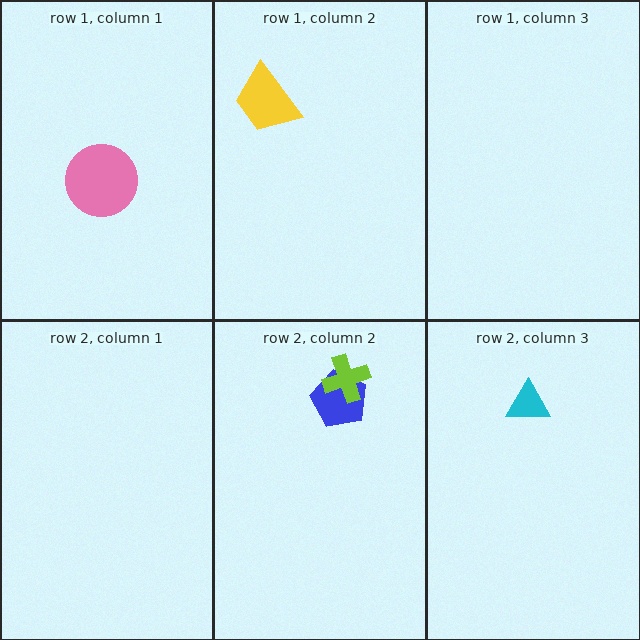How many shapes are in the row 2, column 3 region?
1.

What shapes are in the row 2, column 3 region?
The cyan triangle.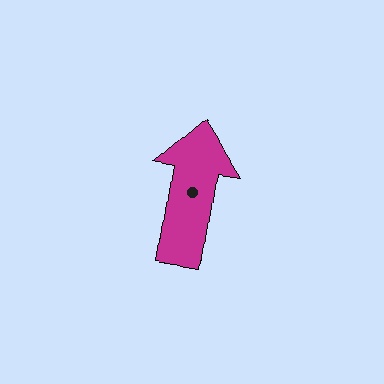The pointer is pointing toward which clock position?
Roughly 12 o'clock.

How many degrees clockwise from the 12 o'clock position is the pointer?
Approximately 9 degrees.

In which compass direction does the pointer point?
North.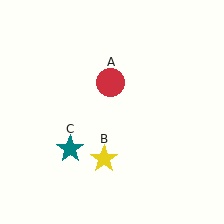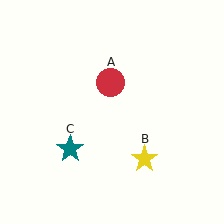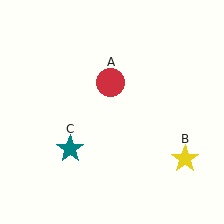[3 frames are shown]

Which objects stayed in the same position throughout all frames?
Red circle (object A) and teal star (object C) remained stationary.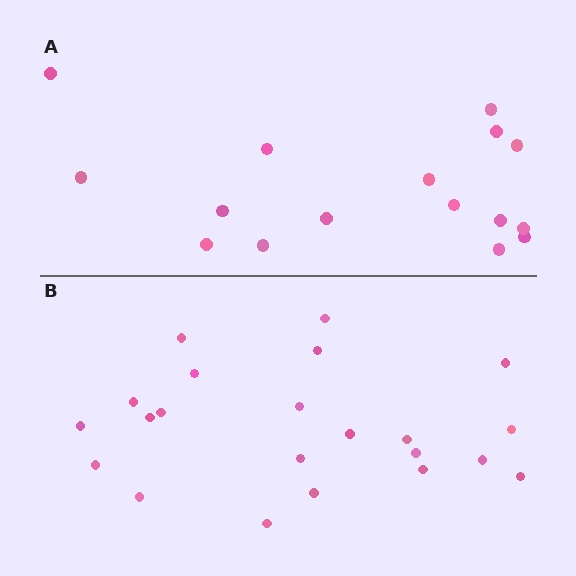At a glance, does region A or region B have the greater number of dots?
Region B (the bottom region) has more dots.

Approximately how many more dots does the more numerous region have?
Region B has about 6 more dots than region A.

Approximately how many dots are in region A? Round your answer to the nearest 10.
About 20 dots. (The exact count is 16, which rounds to 20.)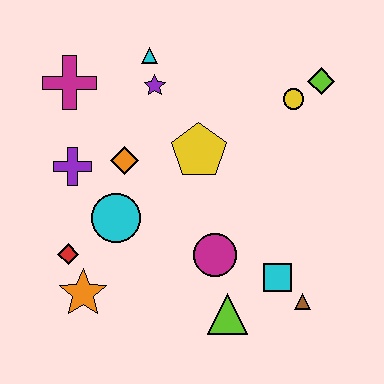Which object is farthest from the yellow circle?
The orange star is farthest from the yellow circle.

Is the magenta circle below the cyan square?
No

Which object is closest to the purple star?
The cyan triangle is closest to the purple star.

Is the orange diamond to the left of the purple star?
Yes